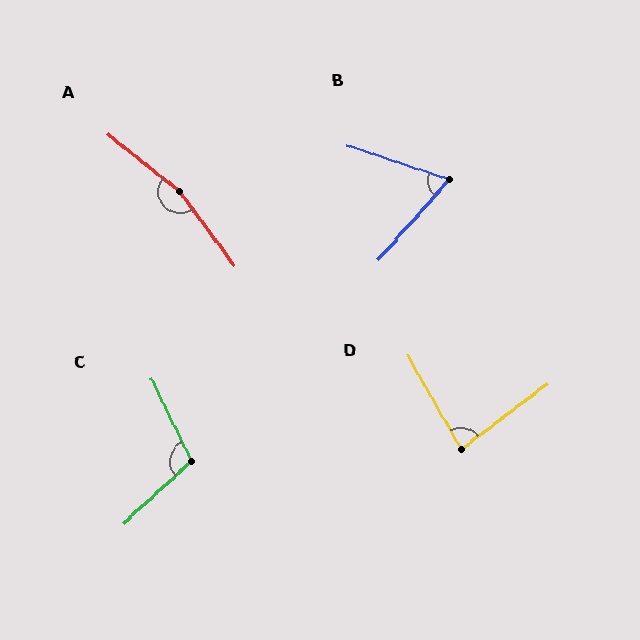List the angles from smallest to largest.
B (67°), D (82°), C (107°), A (165°).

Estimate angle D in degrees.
Approximately 82 degrees.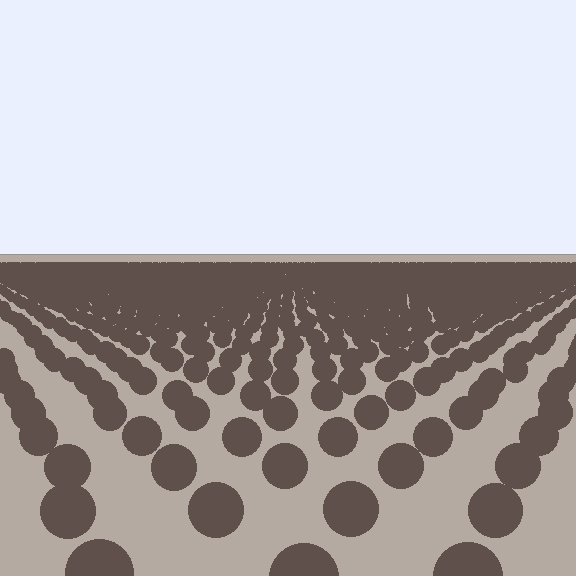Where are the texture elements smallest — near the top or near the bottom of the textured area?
Near the top.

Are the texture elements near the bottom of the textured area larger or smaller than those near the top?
Larger. Near the bottom, elements are closer to the viewer and appear at a bigger on-screen size.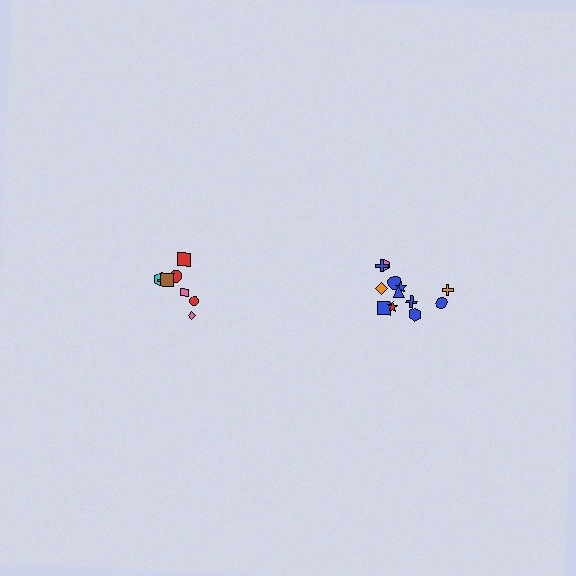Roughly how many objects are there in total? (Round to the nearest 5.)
Roughly 20 objects in total.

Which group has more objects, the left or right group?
The right group.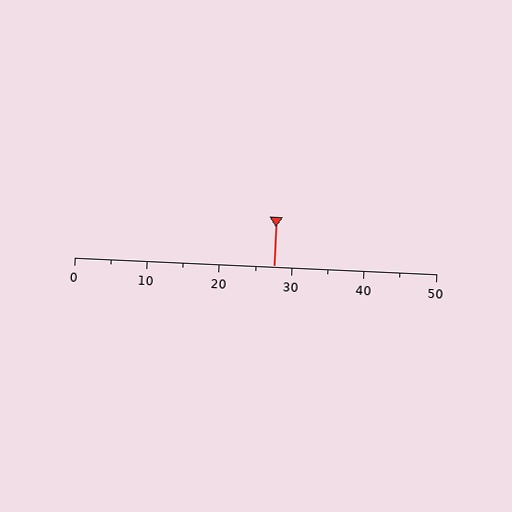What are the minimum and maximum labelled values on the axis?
The axis runs from 0 to 50.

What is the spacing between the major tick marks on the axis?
The major ticks are spaced 10 apart.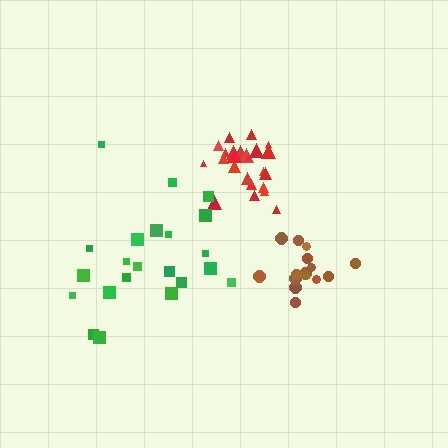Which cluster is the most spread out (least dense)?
Green.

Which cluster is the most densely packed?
Red.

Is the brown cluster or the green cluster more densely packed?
Brown.